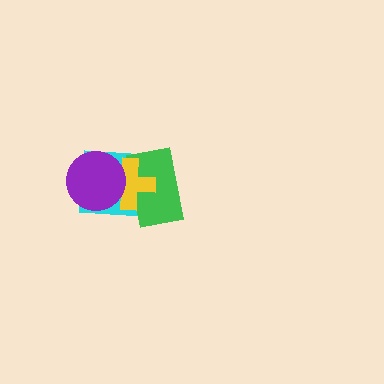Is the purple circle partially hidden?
No, no other shape covers it.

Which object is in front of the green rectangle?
The yellow cross is in front of the green rectangle.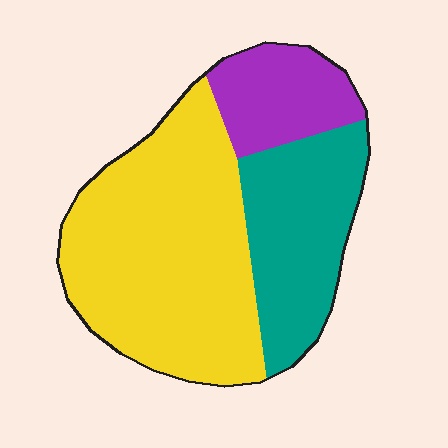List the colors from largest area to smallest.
From largest to smallest: yellow, teal, purple.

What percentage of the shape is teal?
Teal takes up about one quarter (1/4) of the shape.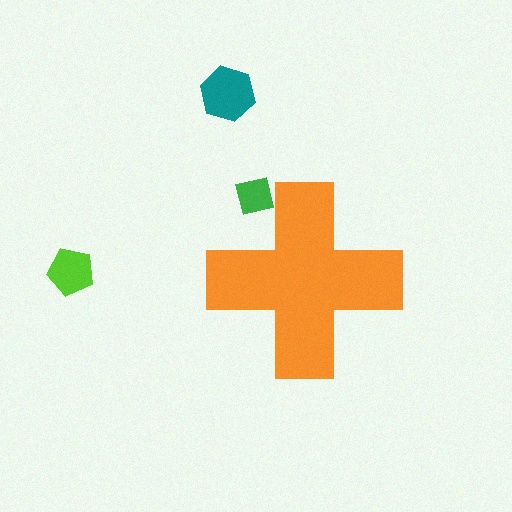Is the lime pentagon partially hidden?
No, the lime pentagon is fully visible.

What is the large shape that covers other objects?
An orange cross.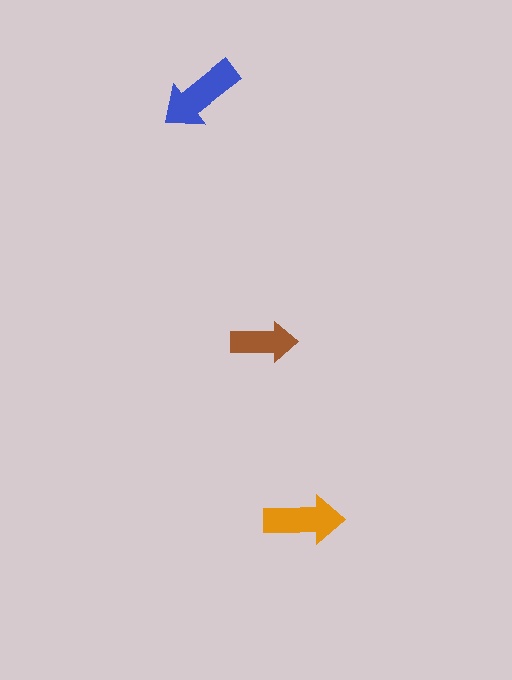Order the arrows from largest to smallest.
the blue one, the orange one, the brown one.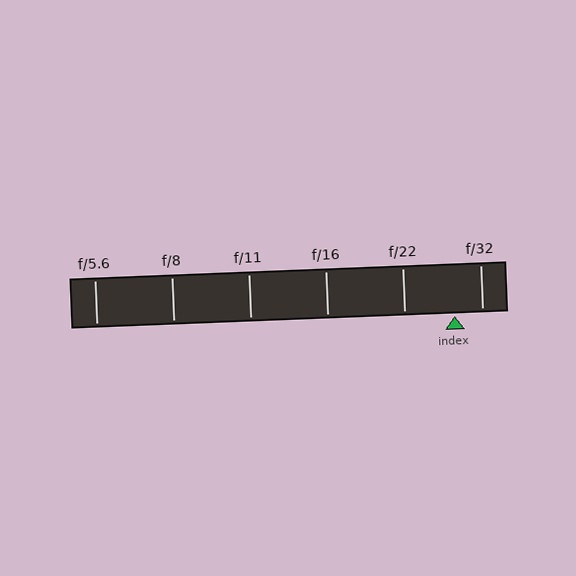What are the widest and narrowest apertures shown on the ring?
The widest aperture shown is f/5.6 and the narrowest is f/32.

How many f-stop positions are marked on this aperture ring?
There are 6 f-stop positions marked.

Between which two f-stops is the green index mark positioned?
The index mark is between f/22 and f/32.